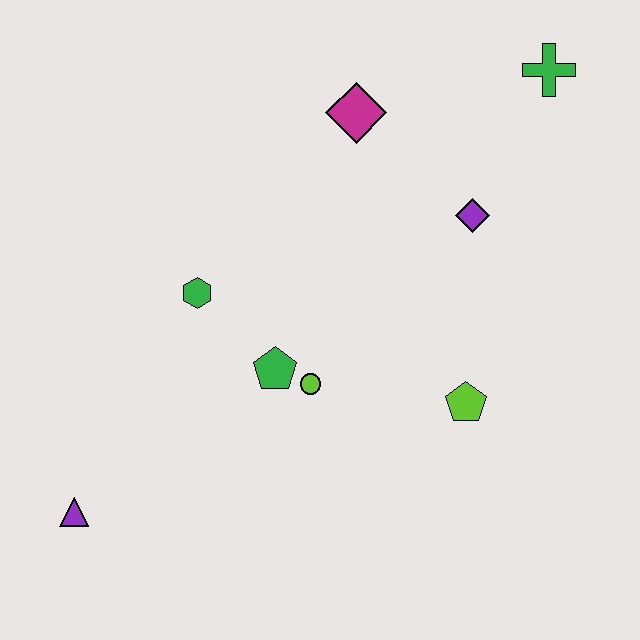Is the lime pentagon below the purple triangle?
No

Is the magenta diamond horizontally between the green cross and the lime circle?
Yes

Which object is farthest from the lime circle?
The green cross is farthest from the lime circle.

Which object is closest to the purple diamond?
The magenta diamond is closest to the purple diamond.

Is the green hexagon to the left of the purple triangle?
No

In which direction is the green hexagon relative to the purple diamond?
The green hexagon is to the left of the purple diamond.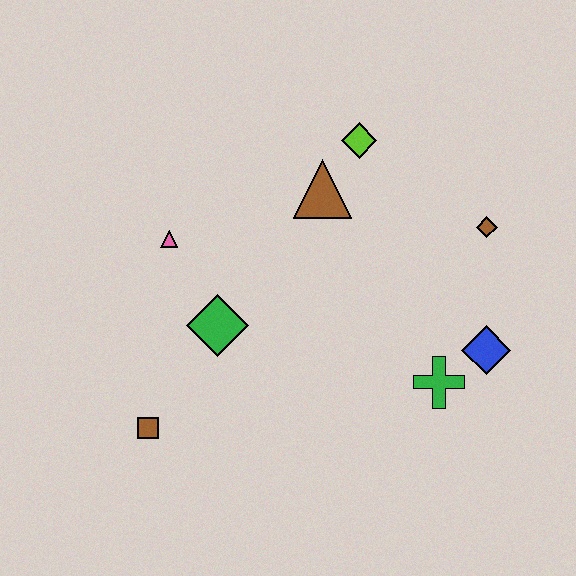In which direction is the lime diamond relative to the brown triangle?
The lime diamond is above the brown triangle.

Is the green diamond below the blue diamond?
No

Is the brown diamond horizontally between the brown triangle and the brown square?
No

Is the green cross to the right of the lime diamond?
Yes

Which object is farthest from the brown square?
The brown diamond is farthest from the brown square.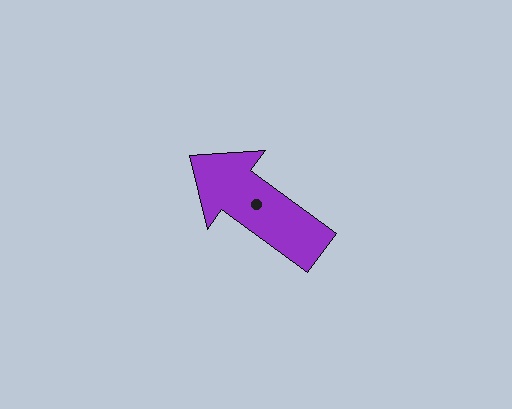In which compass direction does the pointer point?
Northwest.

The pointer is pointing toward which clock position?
Roughly 10 o'clock.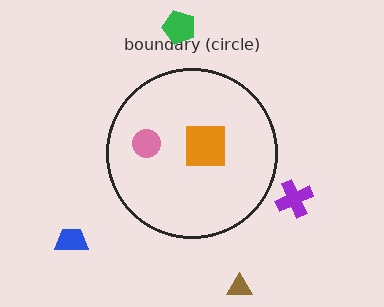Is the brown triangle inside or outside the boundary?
Outside.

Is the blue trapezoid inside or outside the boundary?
Outside.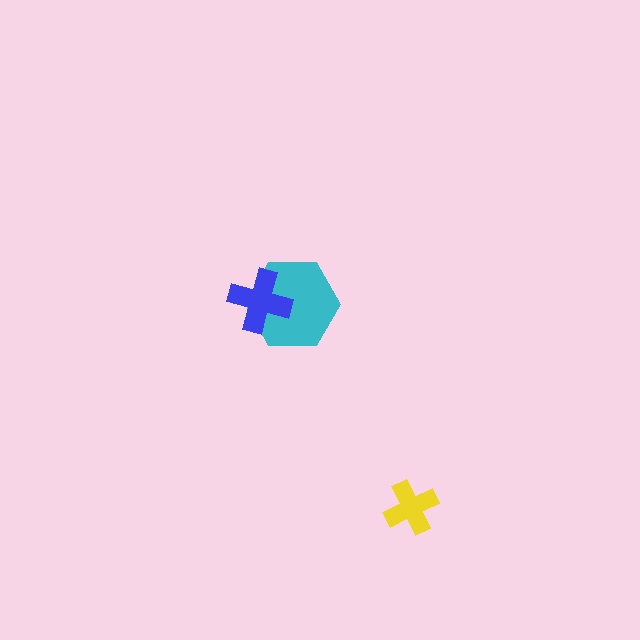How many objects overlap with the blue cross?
1 object overlaps with the blue cross.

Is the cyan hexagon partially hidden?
Yes, it is partially covered by another shape.